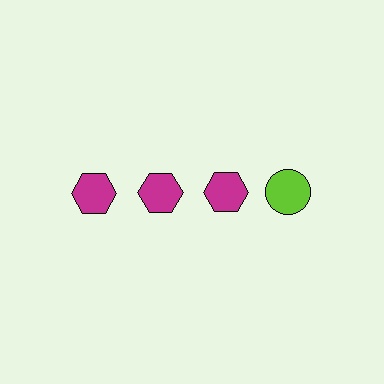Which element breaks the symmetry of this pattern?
The lime circle in the top row, second from right column breaks the symmetry. All other shapes are magenta hexagons.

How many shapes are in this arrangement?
There are 4 shapes arranged in a grid pattern.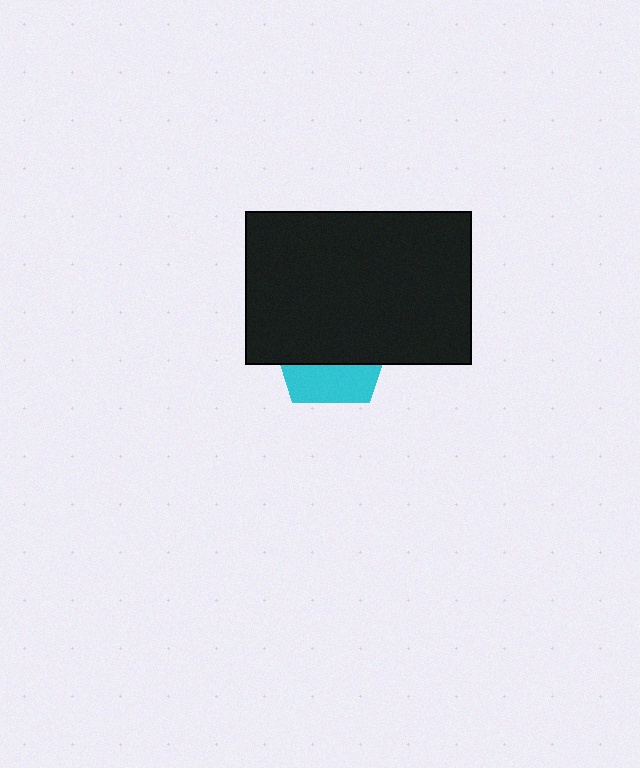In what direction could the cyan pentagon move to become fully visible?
The cyan pentagon could move down. That would shift it out from behind the black rectangle entirely.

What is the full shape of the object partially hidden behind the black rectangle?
The partially hidden object is a cyan pentagon.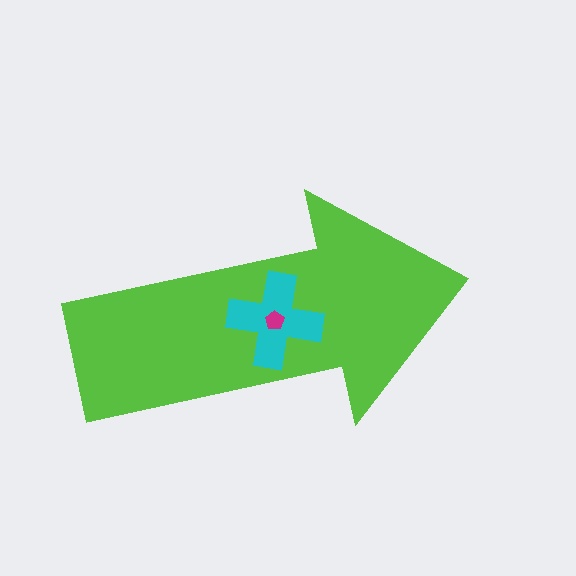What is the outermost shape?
The lime arrow.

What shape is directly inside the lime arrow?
The cyan cross.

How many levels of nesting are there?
3.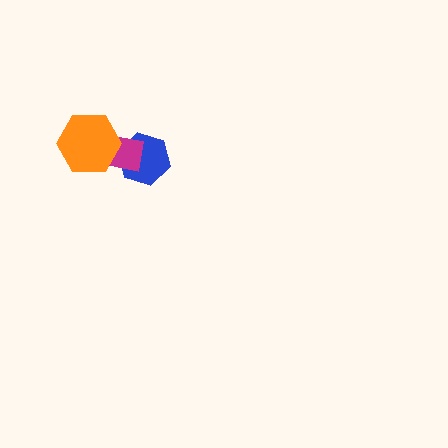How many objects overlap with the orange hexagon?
1 object overlaps with the orange hexagon.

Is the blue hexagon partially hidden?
Yes, it is partially covered by another shape.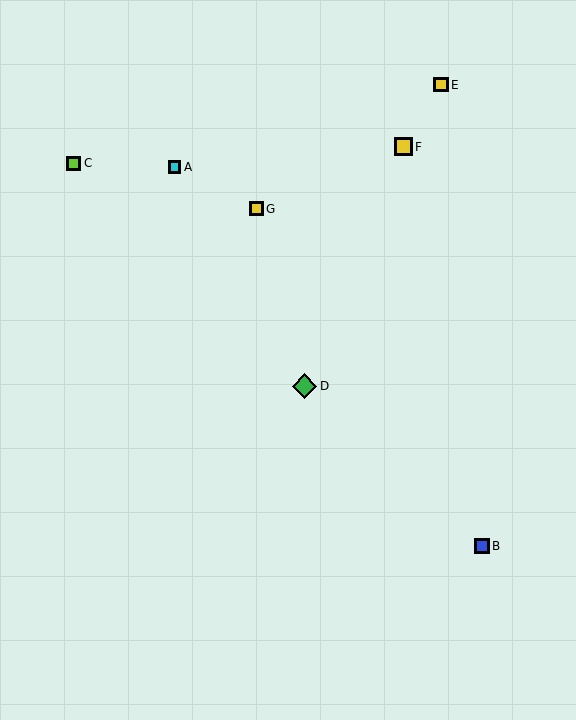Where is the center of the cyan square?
The center of the cyan square is at (174, 167).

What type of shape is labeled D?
Shape D is a green diamond.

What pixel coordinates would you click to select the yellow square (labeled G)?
Click at (256, 209) to select the yellow square G.